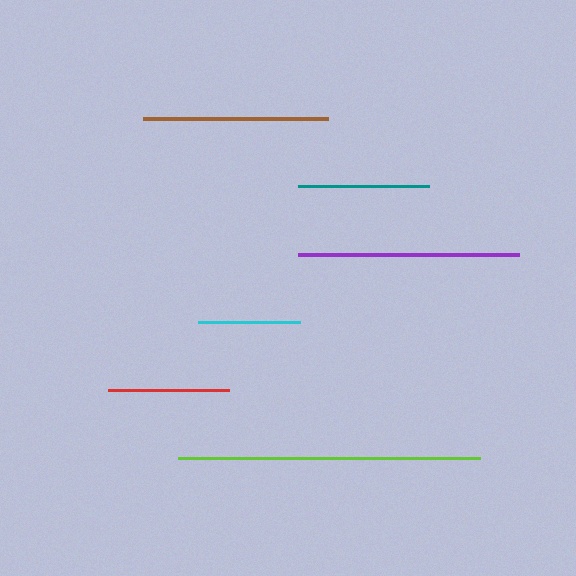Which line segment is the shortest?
The cyan line is the shortest at approximately 103 pixels.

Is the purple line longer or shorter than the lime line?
The lime line is longer than the purple line.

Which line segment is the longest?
The lime line is the longest at approximately 301 pixels.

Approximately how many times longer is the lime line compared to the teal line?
The lime line is approximately 2.3 times the length of the teal line.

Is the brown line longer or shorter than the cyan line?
The brown line is longer than the cyan line.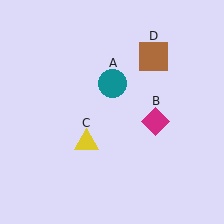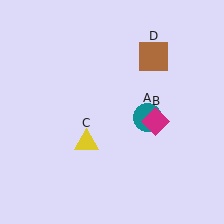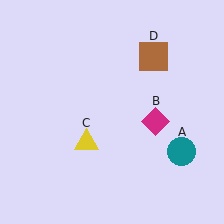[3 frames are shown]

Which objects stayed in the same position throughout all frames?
Magenta diamond (object B) and yellow triangle (object C) and brown square (object D) remained stationary.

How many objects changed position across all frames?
1 object changed position: teal circle (object A).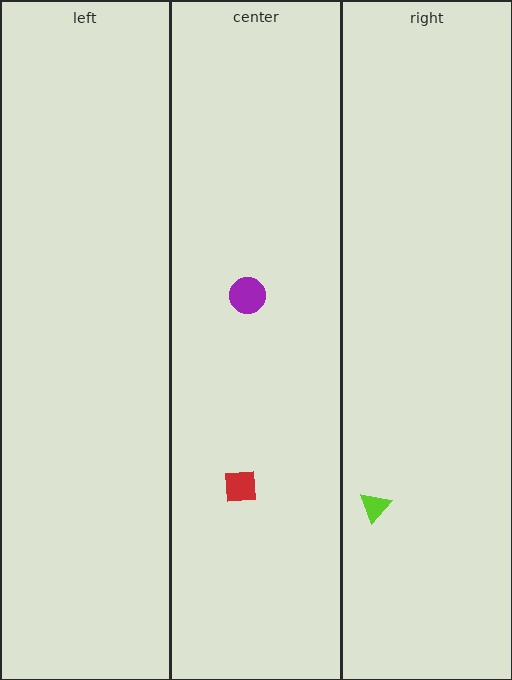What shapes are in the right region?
The lime triangle.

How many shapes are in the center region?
2.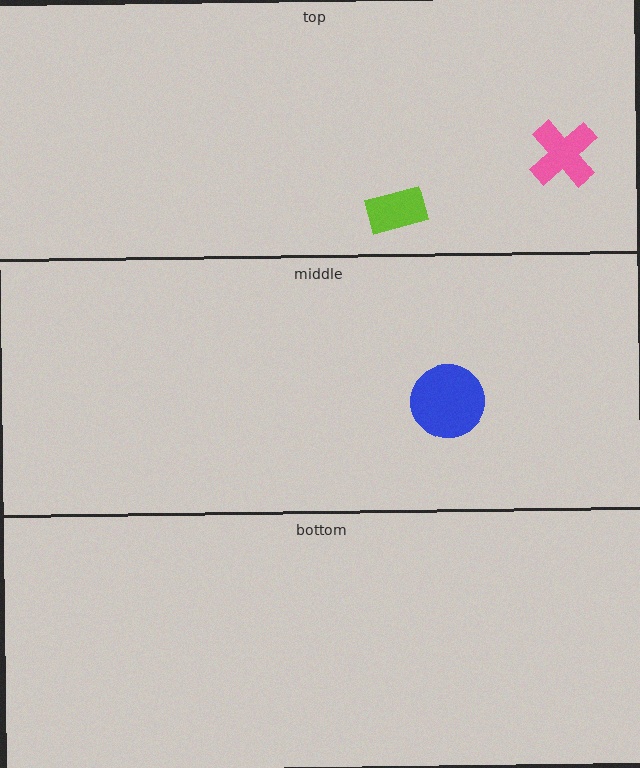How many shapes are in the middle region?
1.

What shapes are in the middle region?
The blue circle.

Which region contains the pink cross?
The top region.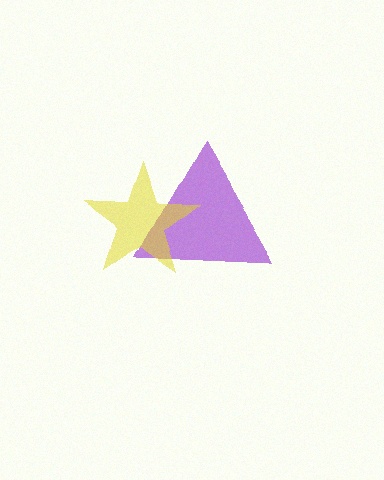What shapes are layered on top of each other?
The layered shapes are: a purple triangle, a yellow star.